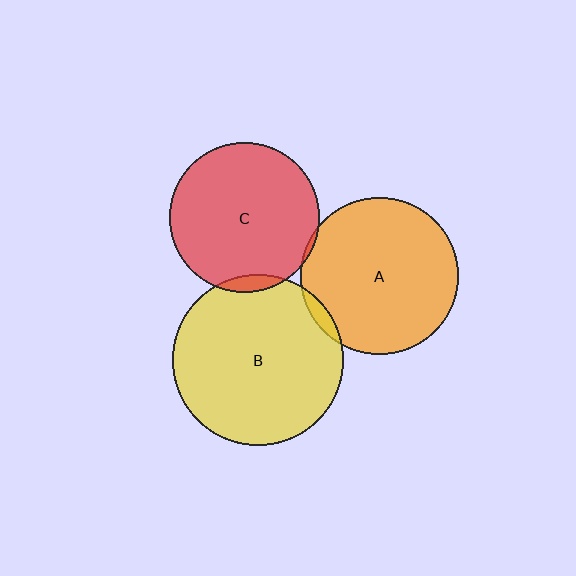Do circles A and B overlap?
Yes.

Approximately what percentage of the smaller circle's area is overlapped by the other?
Approximately 5%.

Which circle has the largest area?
Circle B (yellow).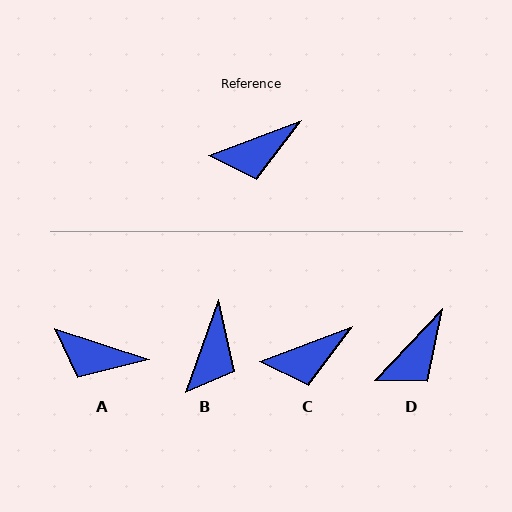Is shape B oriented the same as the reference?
No, it is off by about 50 degrees.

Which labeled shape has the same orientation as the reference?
C.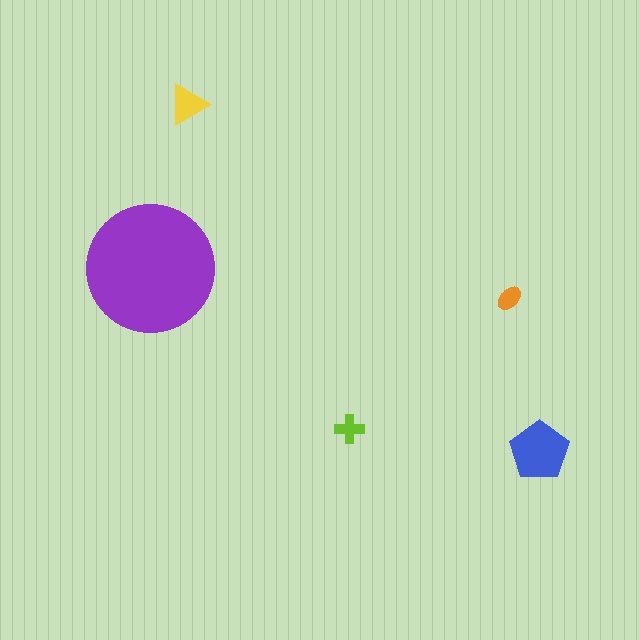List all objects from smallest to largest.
The orange ellipse, the lime cross, the yellow triangle, the blue pentagon, the purple circle.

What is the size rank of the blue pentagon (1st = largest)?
2nd.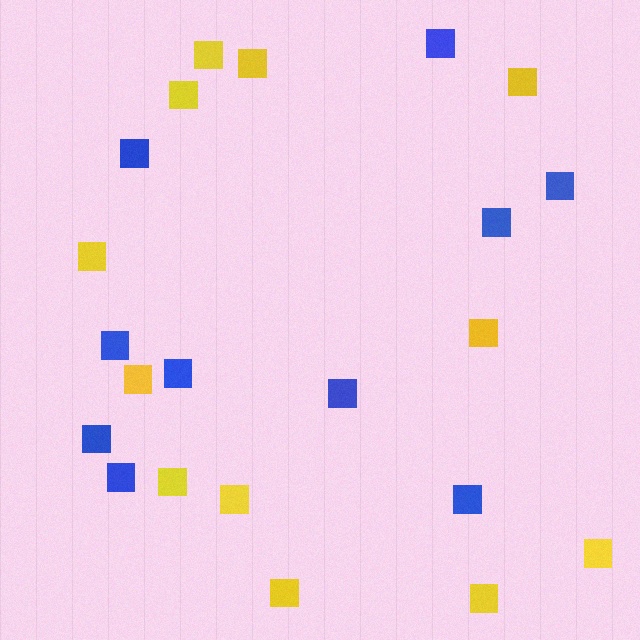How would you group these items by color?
There are 2 groups: one group of yellow squares (12) and one group of blue squares (10).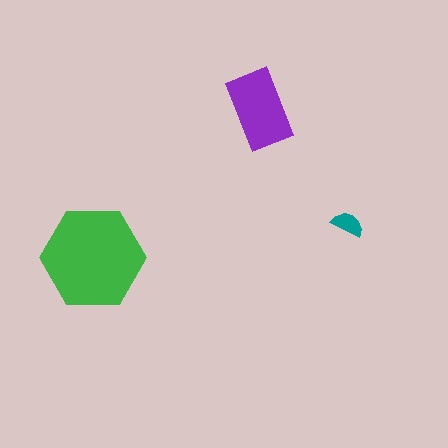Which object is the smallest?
The teal semicircle.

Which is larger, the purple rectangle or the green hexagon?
The green hexagon.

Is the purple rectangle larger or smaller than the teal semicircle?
Larger.